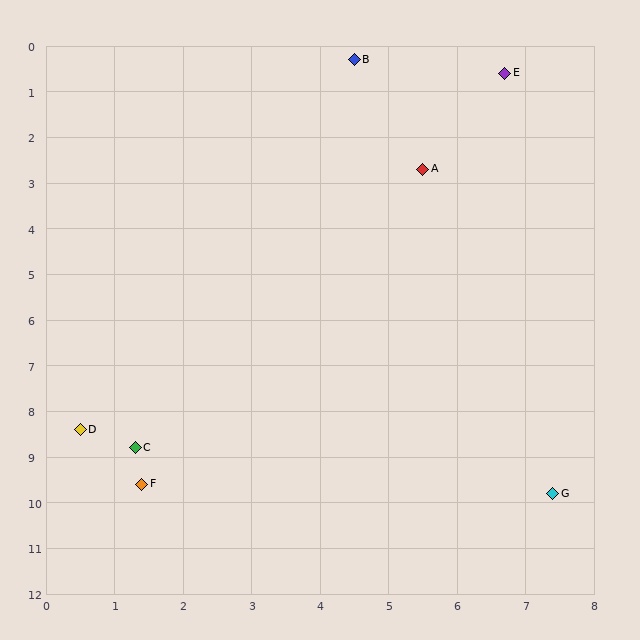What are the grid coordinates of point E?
Point E is at approximately (6.7, 0.6).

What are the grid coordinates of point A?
Point A is at approximately (5.5, 2.7).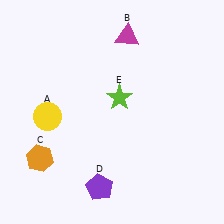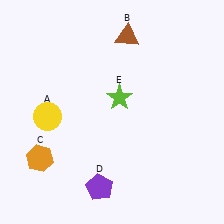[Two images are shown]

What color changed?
The triangle (B) changed from magenta in Image 1 to brown in Image 2.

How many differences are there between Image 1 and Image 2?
There is 1 difference between the two images.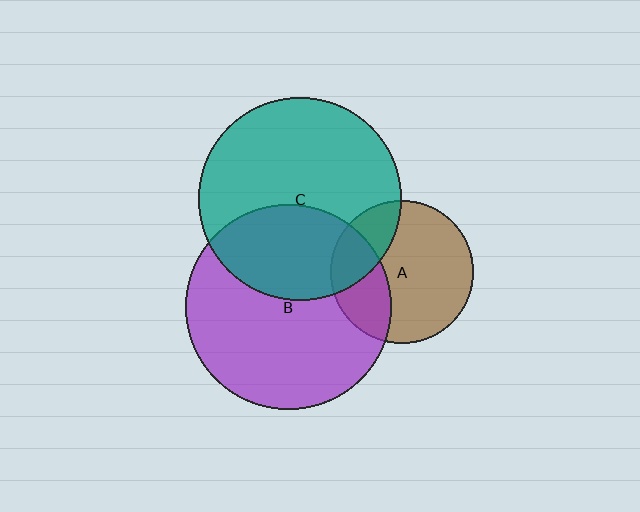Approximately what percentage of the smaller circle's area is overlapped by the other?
Approximately 30%.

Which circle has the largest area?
Circle B (purple).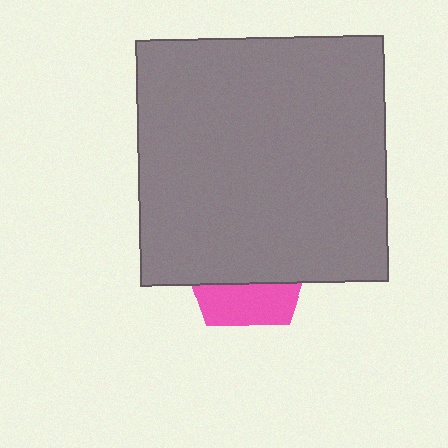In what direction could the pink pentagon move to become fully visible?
The pink pentagon could move down. That would shift it out from behind the gray rectangle entirely.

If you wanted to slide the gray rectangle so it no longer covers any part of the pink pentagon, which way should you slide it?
Slide it up — that is the most direct way to separate the two shapes.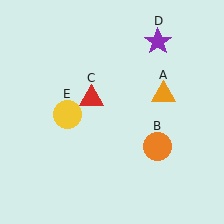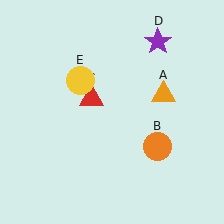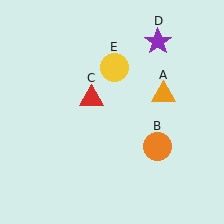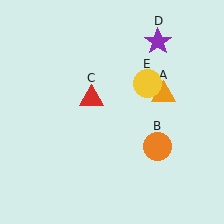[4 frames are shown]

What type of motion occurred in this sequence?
The yellow circle (object E) rotated clockwise around the center of the scene.